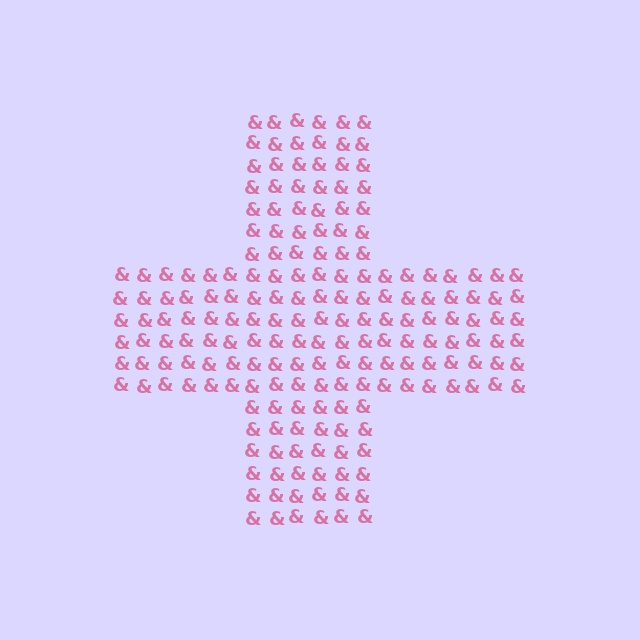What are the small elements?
The small elements are ampersands.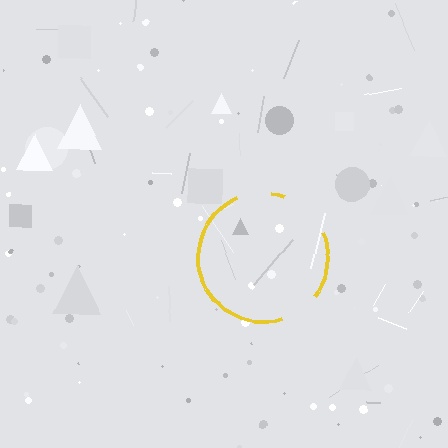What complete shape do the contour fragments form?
The contour fragments form a circle.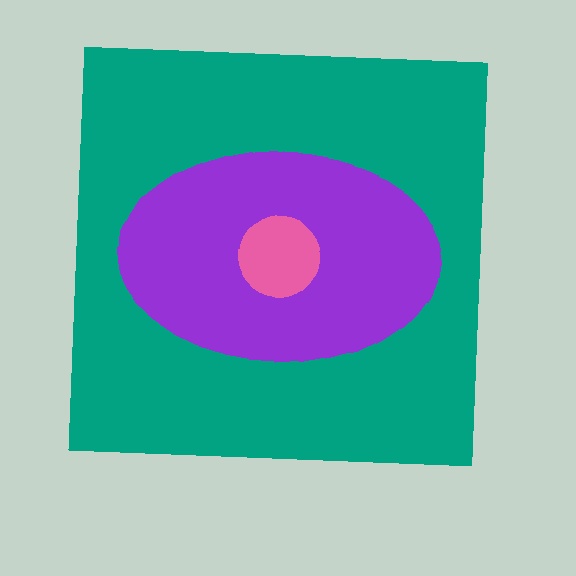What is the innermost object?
The pink circle.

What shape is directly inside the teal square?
The purple ellipse.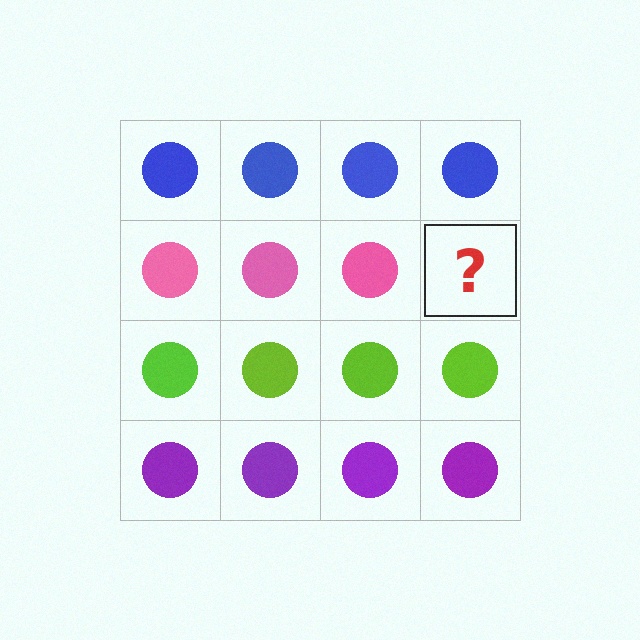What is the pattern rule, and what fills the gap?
The rule is that each row has a consistent color. The gap should be filled with a pink circle.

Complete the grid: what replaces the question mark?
The question mark should be replaced with a pink circle.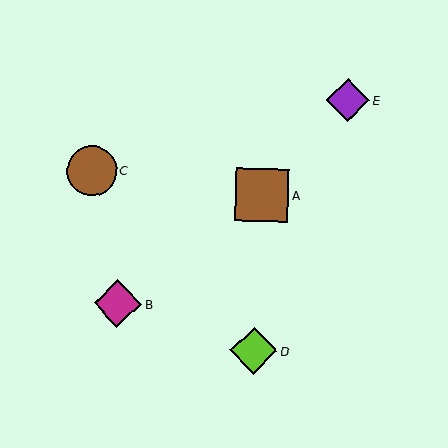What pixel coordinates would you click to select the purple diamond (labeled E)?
Click at (348, 100) to select the purple diamond E.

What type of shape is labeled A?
Shape A is a brown square.